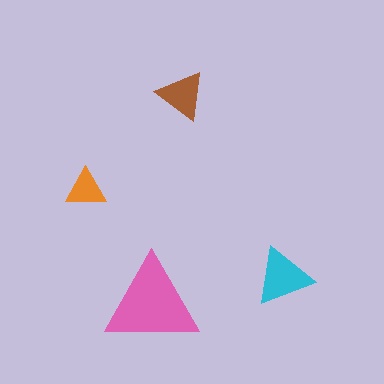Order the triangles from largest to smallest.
the pink one, the cyan one, the brown one, the orange one.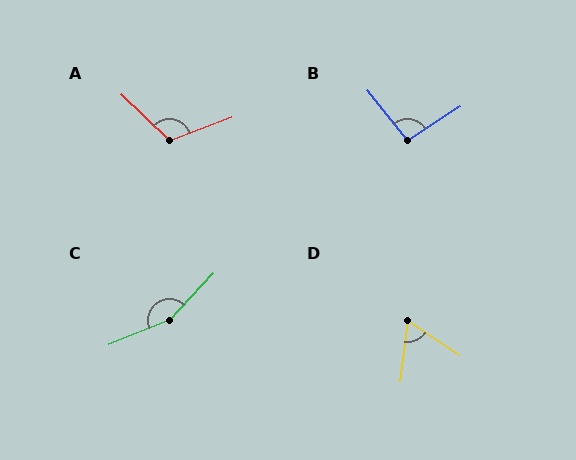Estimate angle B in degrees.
Approximately 96 degrees.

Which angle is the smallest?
D, at approximately 64 degrees.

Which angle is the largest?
C, at approximately 155 degrees.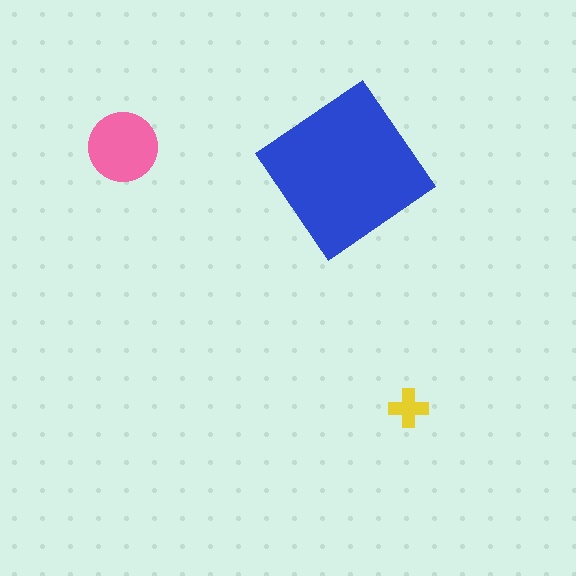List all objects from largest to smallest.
The blue diamond, the pink circle, the yellow cross.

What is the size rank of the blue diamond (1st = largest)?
1st.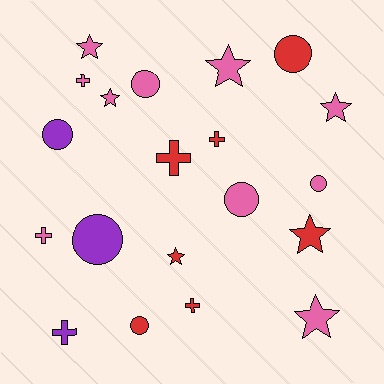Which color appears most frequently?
Pink, with 10 objects.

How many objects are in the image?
There are 20 objects.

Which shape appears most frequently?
Star, with 7 objects.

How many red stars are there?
There are 2 red stars.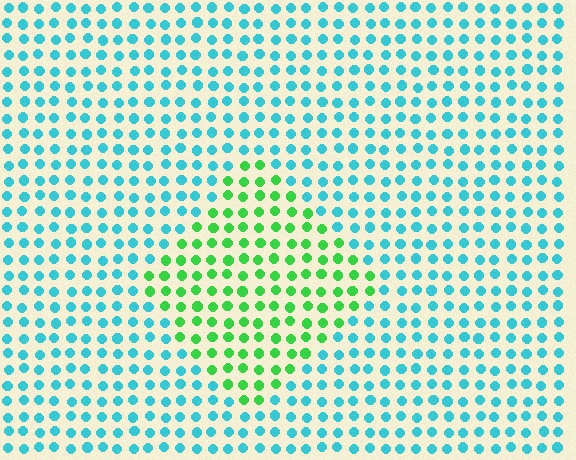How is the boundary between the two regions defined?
The boundary is defined purely by a slight shift in hue (about 59 degrees). Spacing, size, and orientation are identical on both sides.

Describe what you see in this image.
The image is filled with small cyan elements in a uniform arrangement. A diamond-shaped region is visible where the elements are tinted to a slightly different hue, forming a subtle color boundary.